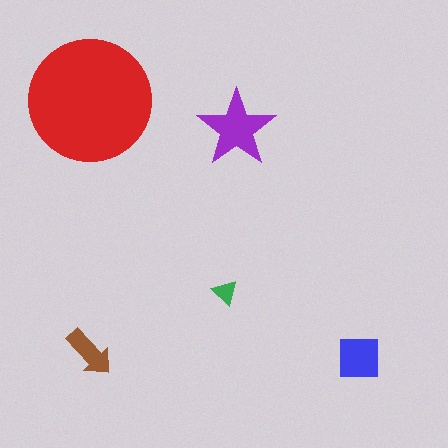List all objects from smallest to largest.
The green triangle, the brown arrow, the blue square, the purple star, the red circle.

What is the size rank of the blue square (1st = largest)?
3rd.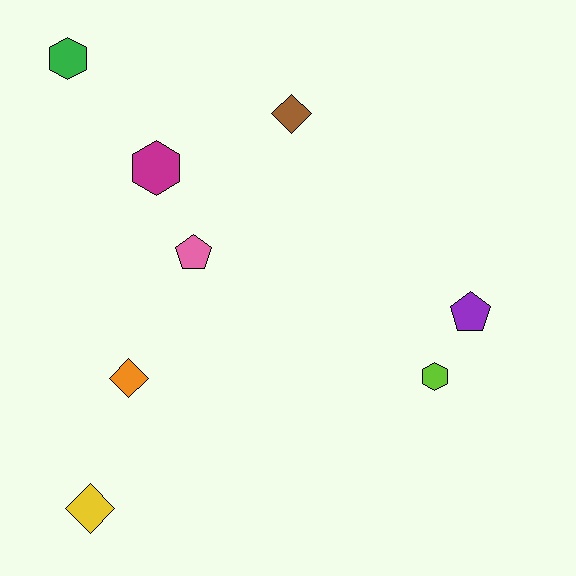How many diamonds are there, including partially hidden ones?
There are 3 diamonds.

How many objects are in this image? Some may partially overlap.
There are 8 objects.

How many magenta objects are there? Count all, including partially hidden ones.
There is 1 magenta object.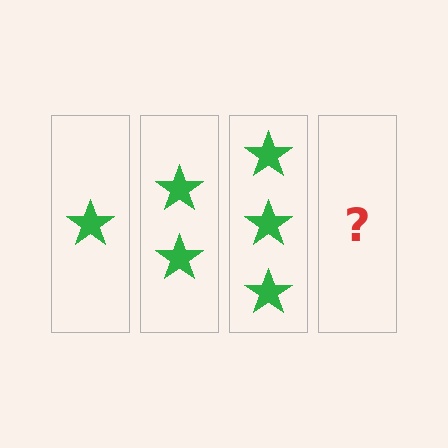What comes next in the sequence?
The next element should be 4 stars.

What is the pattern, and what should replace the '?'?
The pattern is that each step adds one more star. The '?' should be 4 stars.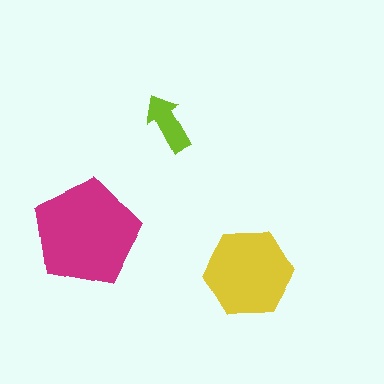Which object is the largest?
The magenta pentagon.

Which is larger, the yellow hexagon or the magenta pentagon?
The magenta pentagon.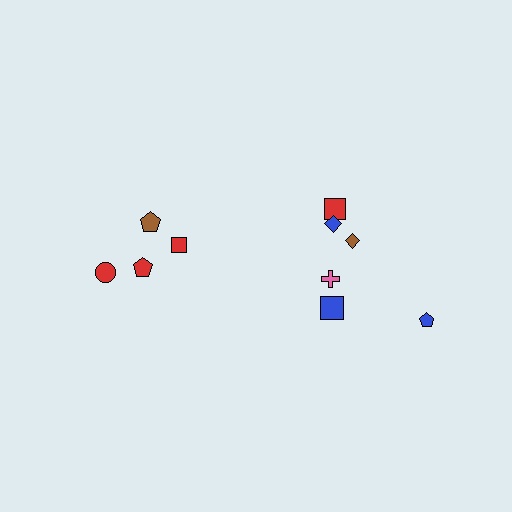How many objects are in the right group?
There are 6 objects.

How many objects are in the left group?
There are 4 objects.